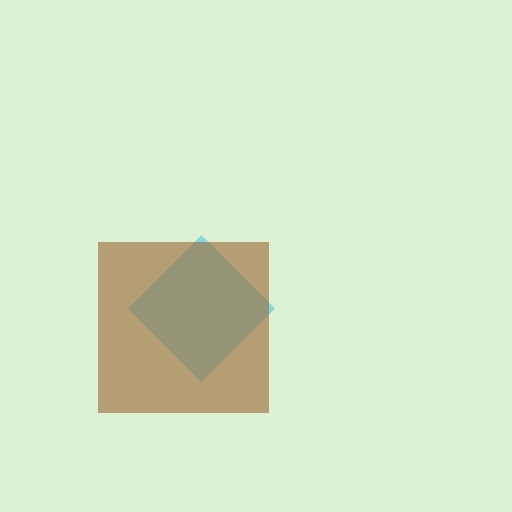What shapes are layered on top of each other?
The layered shapes are: a cyan diamond, a brown square.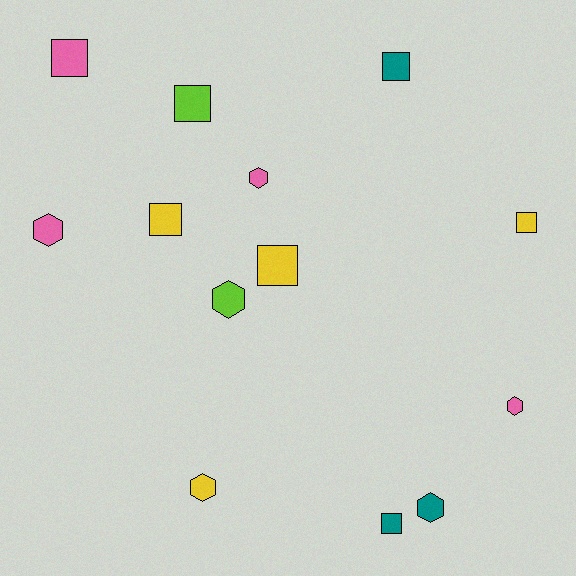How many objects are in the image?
There are 13 objects.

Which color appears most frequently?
Pink, with 4 objects.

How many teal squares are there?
There are 2 teal squares.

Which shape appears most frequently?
Square, with 7 objects.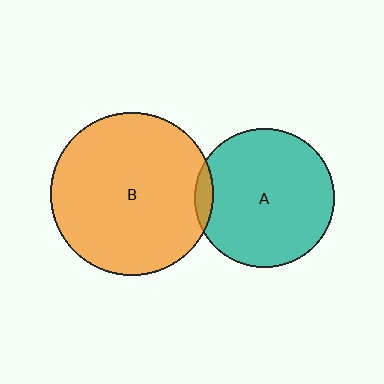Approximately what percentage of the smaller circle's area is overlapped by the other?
Approximately 5%.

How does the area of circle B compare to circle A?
Approximately 1.4 times.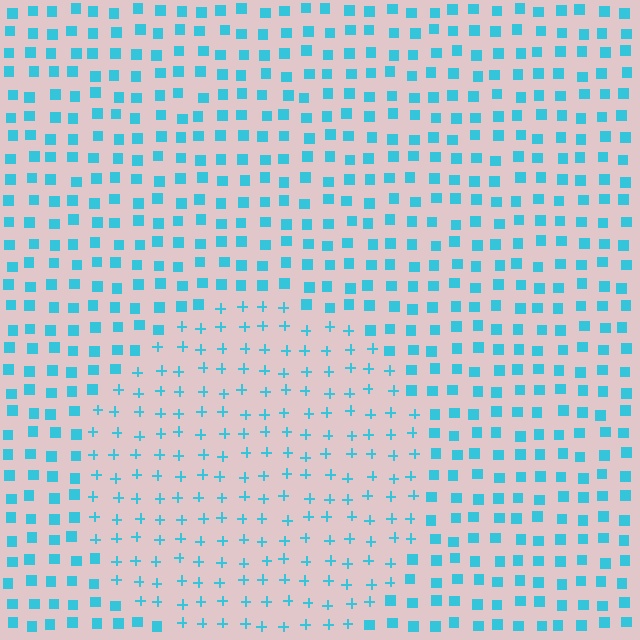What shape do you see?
I see a circle.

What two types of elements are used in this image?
The image uses plus signs inside the circle region and squares outside it.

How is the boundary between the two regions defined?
The boundary is defined by a change in element shape: plus signs inside vs. squares outside. All elements share the same color and spacing.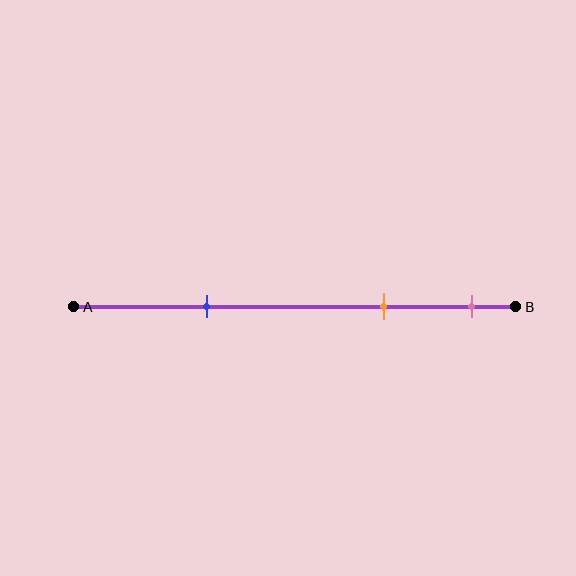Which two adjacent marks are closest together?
The orange and pink marks are the closest adjacent pair.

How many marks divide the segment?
There are 3 marks dividing the segment.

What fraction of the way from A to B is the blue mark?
The blue mark is approximately 30% (0.3) of the way from A to B.